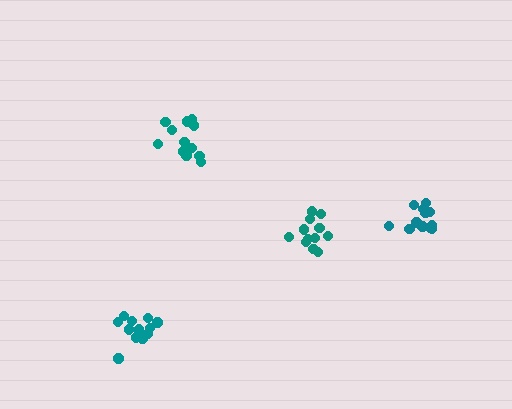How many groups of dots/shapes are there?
There are 4 groups.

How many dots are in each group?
Group 1: 14 dots, Group 2: 12 dots, Group 3: 12 dots, Group 4: 13 dots (51 total).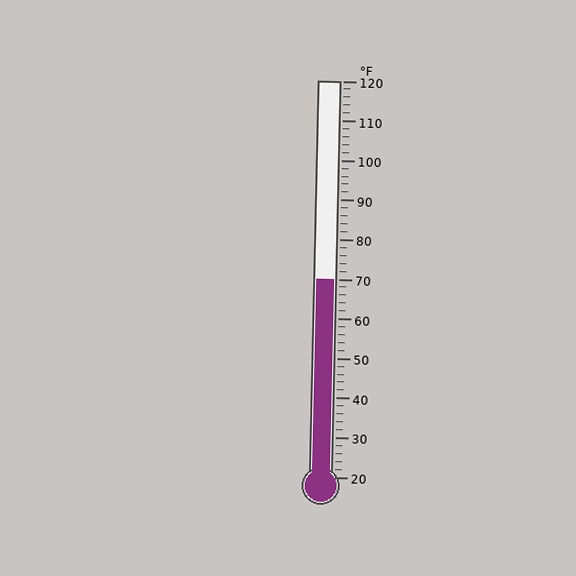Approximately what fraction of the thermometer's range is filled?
The thermometer is filled to approximately 50% of its range.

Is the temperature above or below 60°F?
The temperature is above 60°F.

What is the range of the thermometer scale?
The thermometer scale ranges from 20°F to 120°F.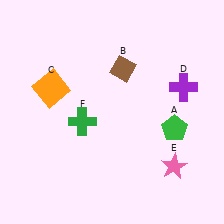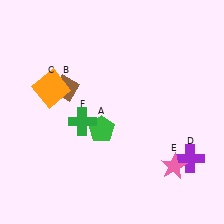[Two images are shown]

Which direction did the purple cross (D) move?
The purple cross (D) moved down.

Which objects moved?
The objects that moved are: the green pentagon (A), the brown diamond (B), the purple cross (D).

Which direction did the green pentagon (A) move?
The green pentagon (A) moved left.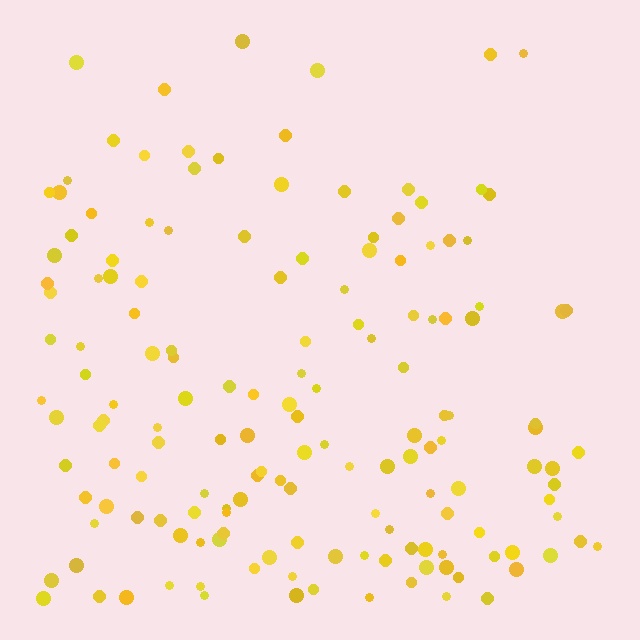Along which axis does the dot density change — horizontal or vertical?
Vertical.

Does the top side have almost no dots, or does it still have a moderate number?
Still a moderate number, just noticeably fewer than the bottom.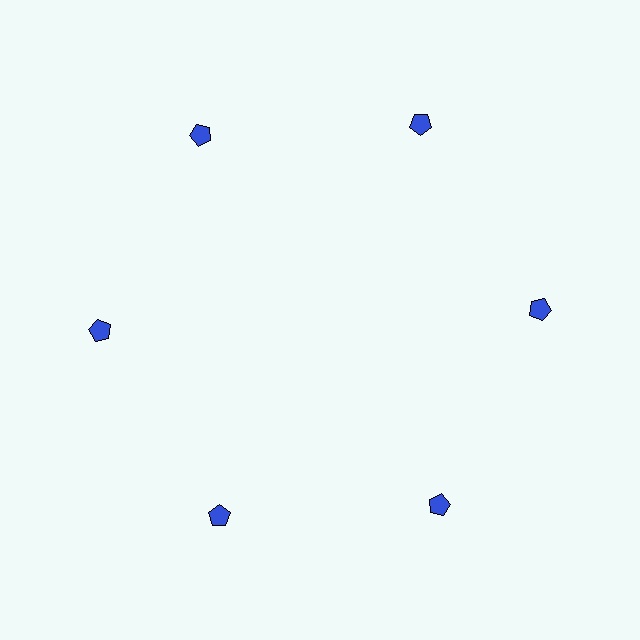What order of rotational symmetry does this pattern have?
This pattern has 6-fold rotational symmetry.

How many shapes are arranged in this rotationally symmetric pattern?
There are 6 shapes, arranged in 6 groups of 1.